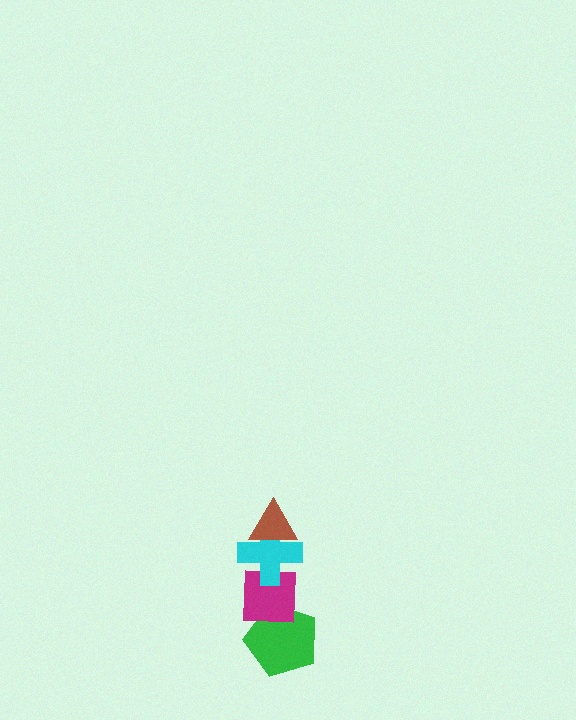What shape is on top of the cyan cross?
The brown triangle is on top of the cyan cross.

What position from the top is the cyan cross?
The cyan cross is 2nd from the top.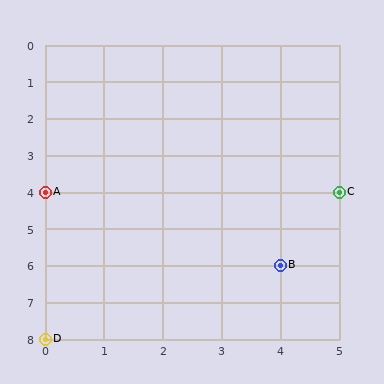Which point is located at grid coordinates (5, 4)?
Point C is at (5, 4).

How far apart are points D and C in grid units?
Points D and C are 5 columns and 4 rows apart (about 6.4 grid units diagonally).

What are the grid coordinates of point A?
Point A is at grid coordinates (0, 4).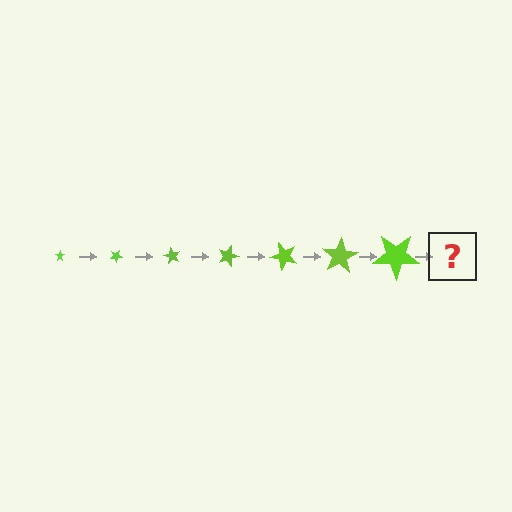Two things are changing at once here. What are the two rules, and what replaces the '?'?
The two rules are that the star grows larger each step and it rotates 30 degrees each step. The '?' should be a star, larger than the previous one and rotated 210 degrees from the start.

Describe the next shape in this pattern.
It should be a star, larger than the previous one and rotated 210 degrees from the start.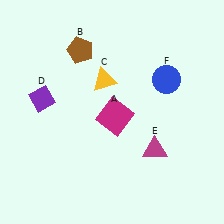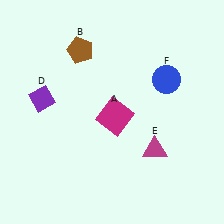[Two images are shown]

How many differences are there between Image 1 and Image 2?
There is 1 difference between the two images.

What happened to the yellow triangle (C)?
The yellow triangle (C) was removed in Image 2. It was in the top-left area of Image 1.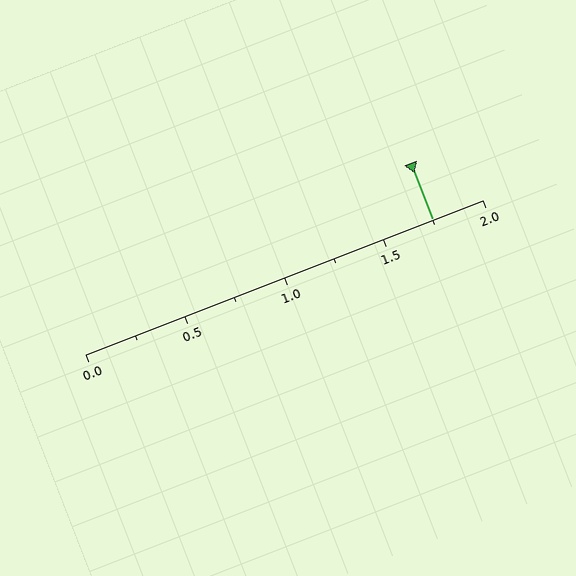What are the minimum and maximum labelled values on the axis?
The axis runs from 0.0 to 2.0.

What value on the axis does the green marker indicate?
The marker indicates approximately 1.75.